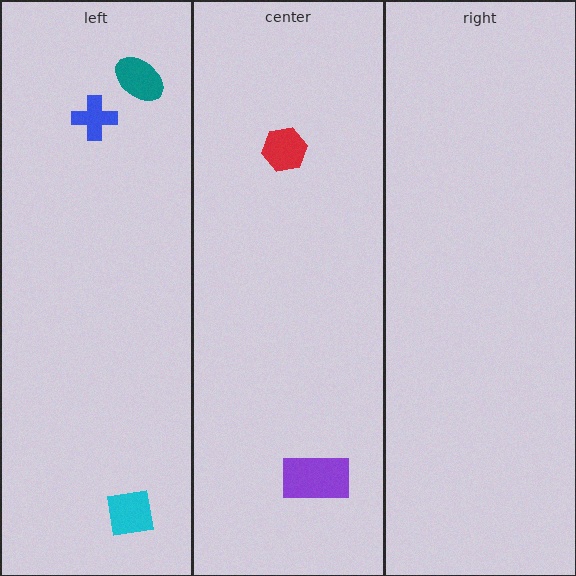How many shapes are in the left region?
3.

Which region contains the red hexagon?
The center region.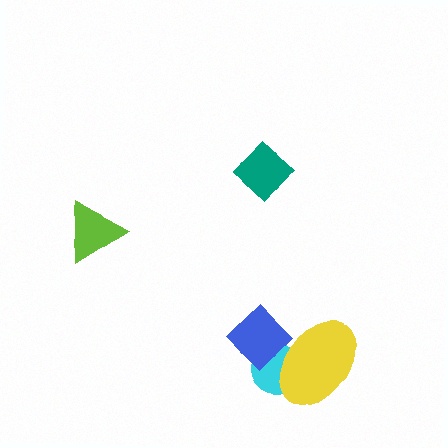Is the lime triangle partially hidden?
No, no other shape covers it.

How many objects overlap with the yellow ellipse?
2 objects overlap with the yellow ellipse.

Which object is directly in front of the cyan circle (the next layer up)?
The yellow ellipse is directly in front of the cyan circle.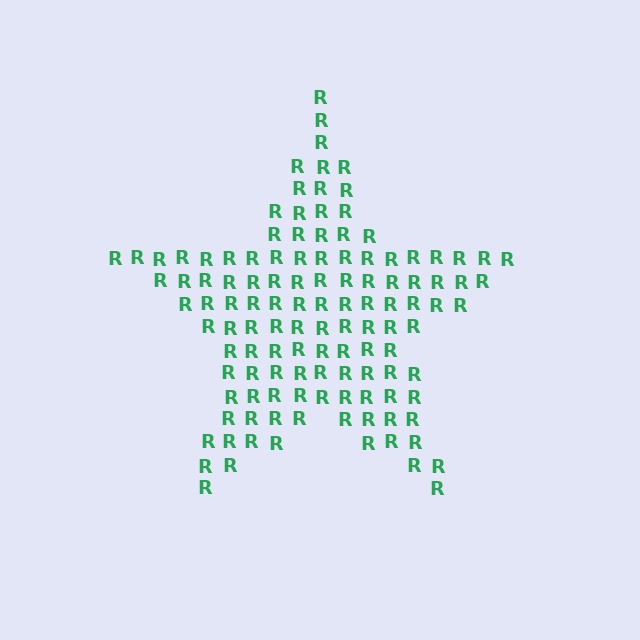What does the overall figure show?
The overall figure shows a star.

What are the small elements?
The small elements are letter R's.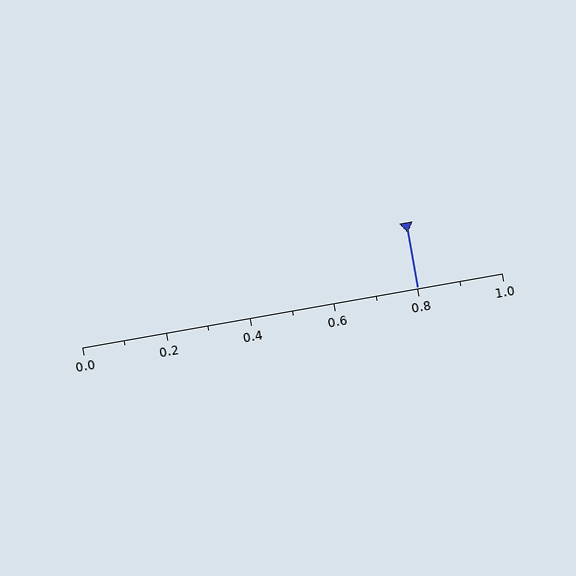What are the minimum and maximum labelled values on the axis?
The axis runs from 0.0 to 1.0.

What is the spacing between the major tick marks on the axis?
The major ticks are spaced 0.2 apart.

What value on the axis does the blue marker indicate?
The marker indicates approximately 0.8.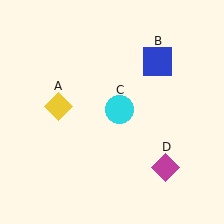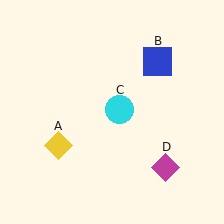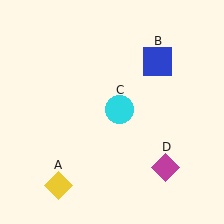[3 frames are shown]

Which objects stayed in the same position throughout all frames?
Blue square (object B) and cyan circle (object C) and magenta diamond (object D) remained stationary.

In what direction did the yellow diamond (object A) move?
The yellow diamond (object A) moved down.